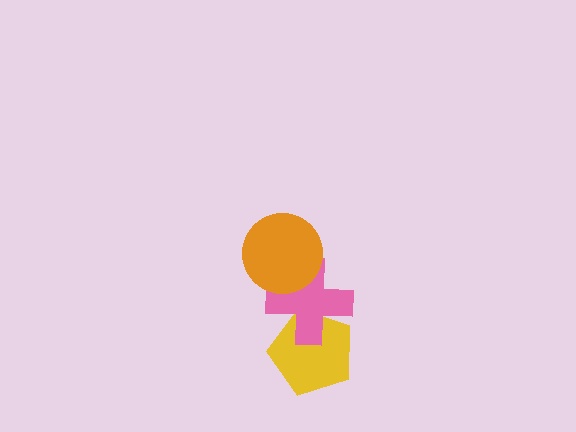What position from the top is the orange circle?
The orange circle is 1st from the top.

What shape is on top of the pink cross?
The orange circle is on top of the pink cross.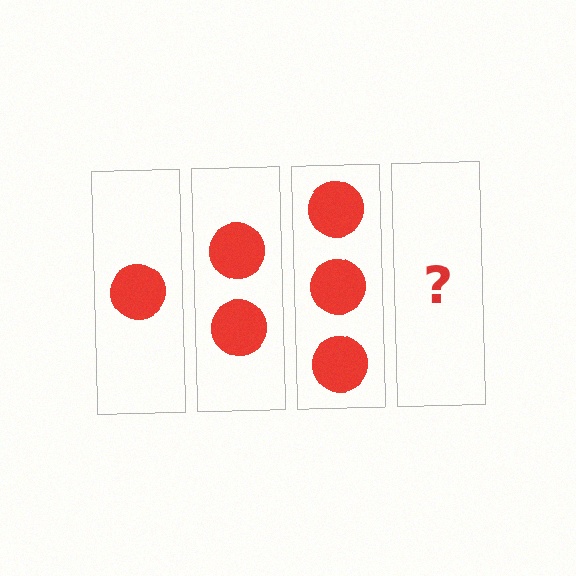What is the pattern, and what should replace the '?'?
The pattern is that each step adds one more circle. The '?' should be 4 circles.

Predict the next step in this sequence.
The next step is 4 circles.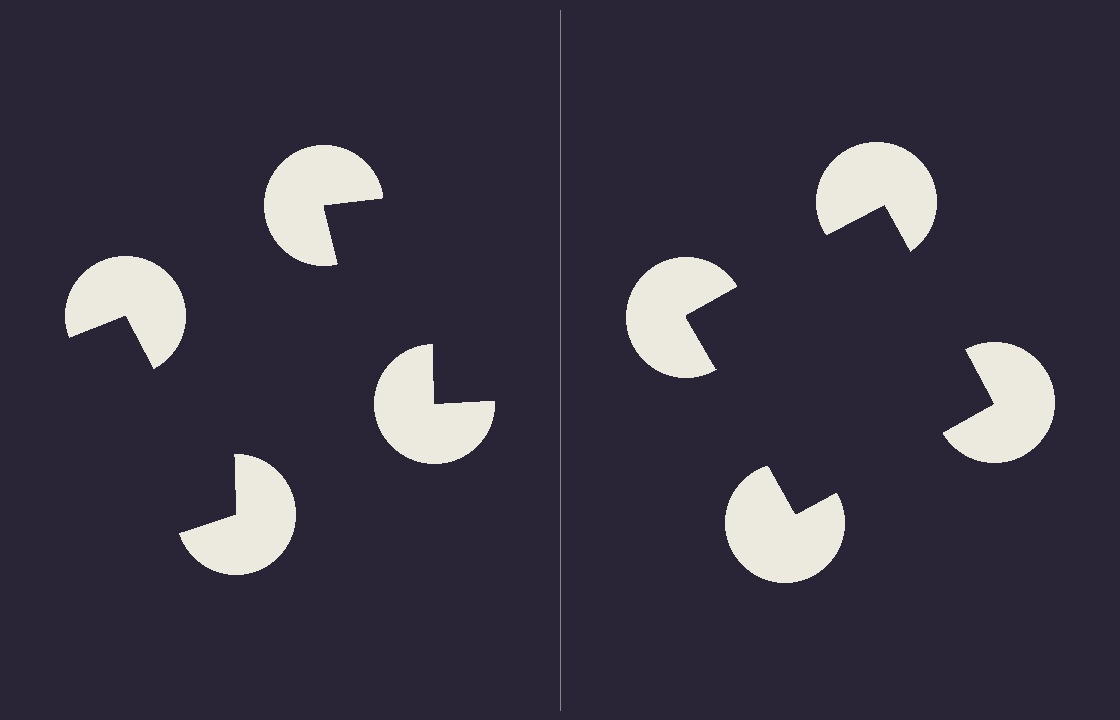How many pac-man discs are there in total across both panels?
8 — 4 on each side.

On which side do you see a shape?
An illusory square appears on the right side. On the left side the wedge cuts are rotated, so no coherent shape forms.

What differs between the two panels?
The pac-man discs are positioned identically on both sides; only the wedge orientations differ. On the right they align to a square; on the left they are misaligned.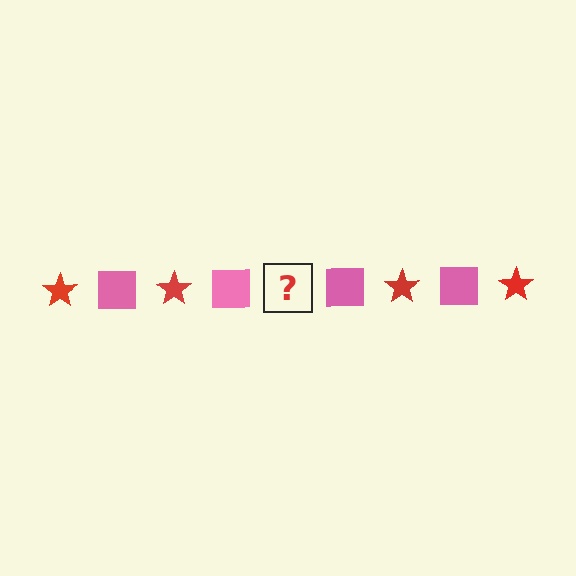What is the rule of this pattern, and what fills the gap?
The rule is that the pattern alternates between red star and pink square. The gap should be filled with a red star.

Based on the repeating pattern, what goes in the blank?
The blank should be a red star.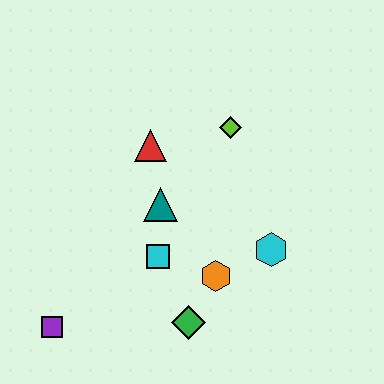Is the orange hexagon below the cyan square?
Yes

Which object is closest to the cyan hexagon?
The orange hexagon is closest to the cyan hexagon.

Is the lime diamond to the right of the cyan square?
Yes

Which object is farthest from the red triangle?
The purple square is farthest from the red triangle.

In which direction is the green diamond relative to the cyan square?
The green diamond is below the cyan square.